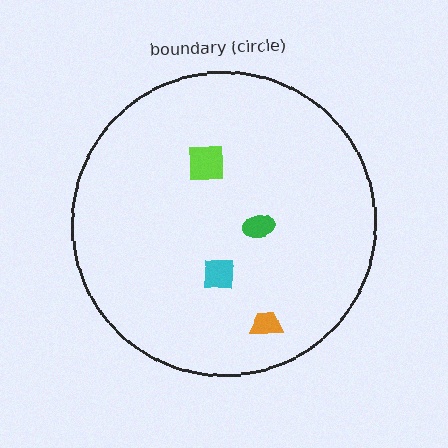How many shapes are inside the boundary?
4 inside, 0 outside.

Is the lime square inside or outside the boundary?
Inside.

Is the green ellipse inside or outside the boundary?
Inside.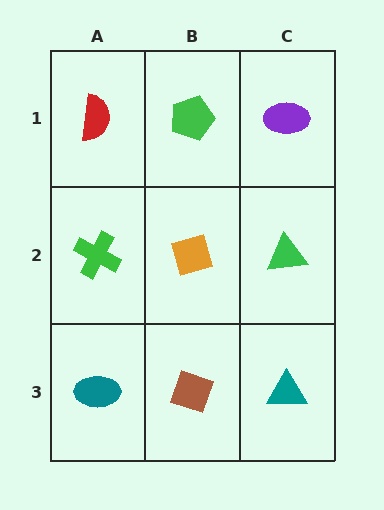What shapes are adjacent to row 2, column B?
A green pentagon (row 1, column B), a brown diamond (row 3, column B), a green cross (row 2, column A), a green triangle (row 2, column C).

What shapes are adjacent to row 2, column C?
A purple ellipse (row 1, column C), a teal triangle (row 3, column C), an orange diamond (row 2, column B).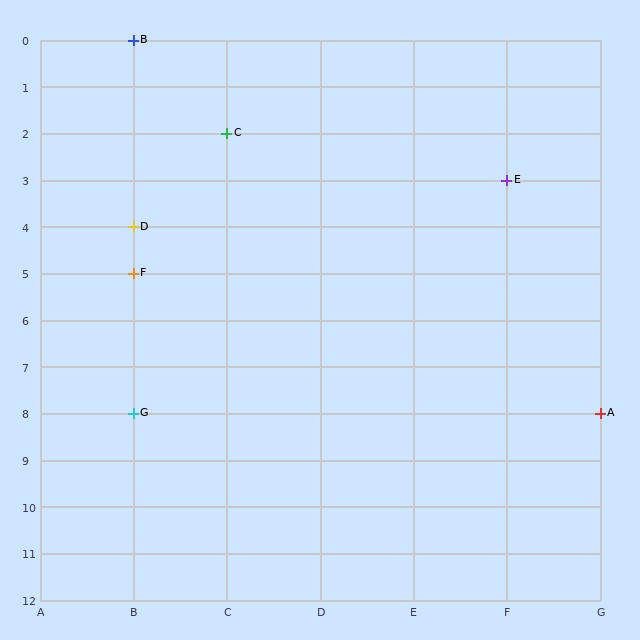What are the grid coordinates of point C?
Point C is at grid coordinates (C, 2).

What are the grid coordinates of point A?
Point A is at grid coordinates (G, 8).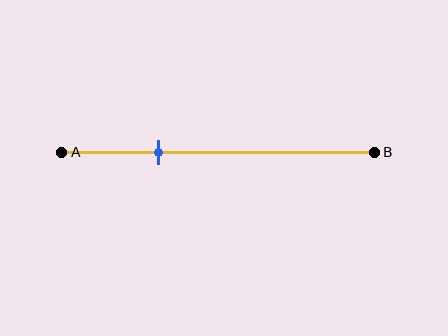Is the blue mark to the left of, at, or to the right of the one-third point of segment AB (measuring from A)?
The blue mark is approximately at the one-third point of segment AB.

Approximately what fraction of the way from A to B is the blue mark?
The blue mark is approximately 30% of the way from A to B.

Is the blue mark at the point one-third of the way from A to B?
Yes, the mark is approximately at the one-third point.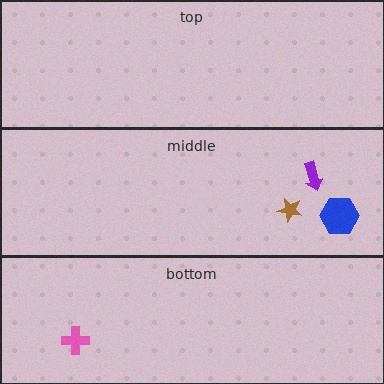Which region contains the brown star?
The middle region.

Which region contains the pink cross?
The bottom region.